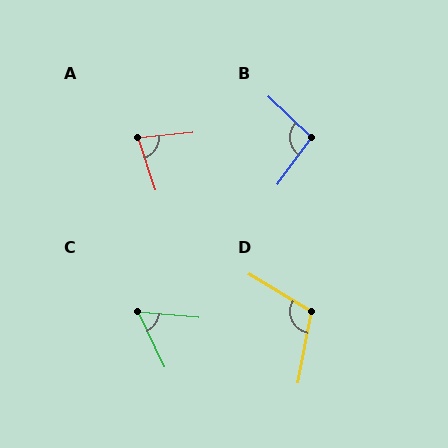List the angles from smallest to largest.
C (60°), A (77°), B (98°), D (110°).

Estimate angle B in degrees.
Approximately 98 degrees.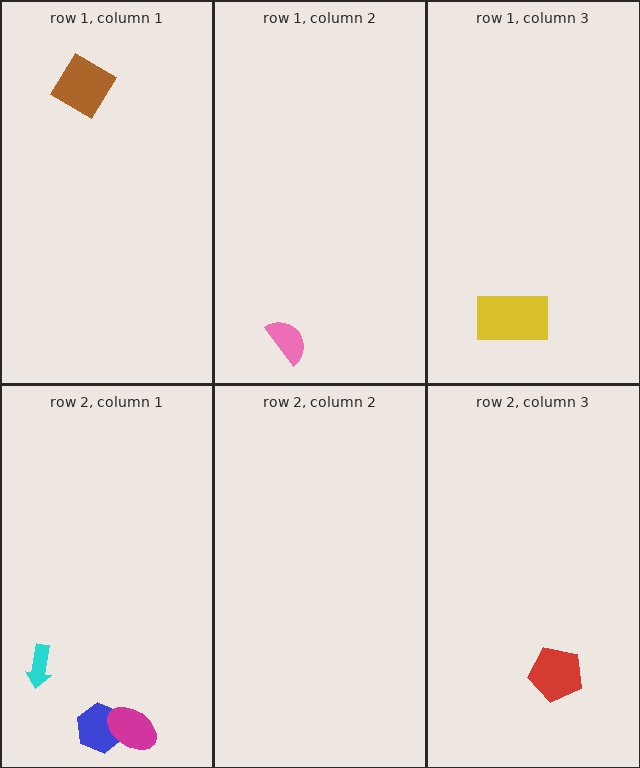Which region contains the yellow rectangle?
The row 1, column 3 region.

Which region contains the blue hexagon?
The row 2, column 1 region.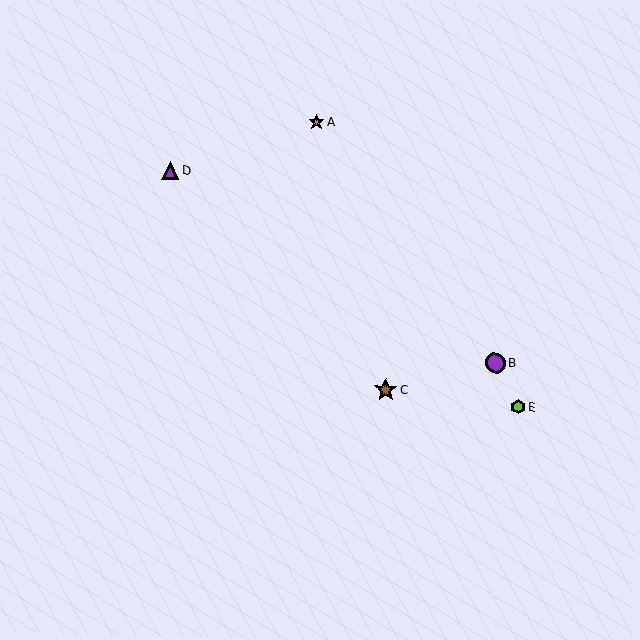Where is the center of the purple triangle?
The center of the purple triangle is at (170, 170).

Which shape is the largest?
The brown star (labeled C) is the largest.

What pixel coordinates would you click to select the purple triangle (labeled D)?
Click at (170, 170) to select the purple triangle D.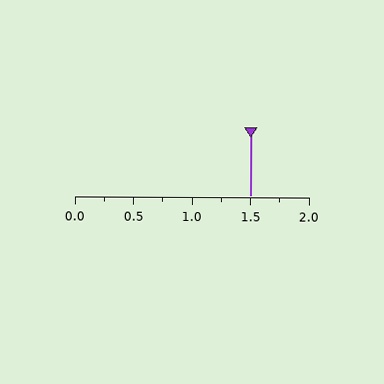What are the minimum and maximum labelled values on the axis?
The axis runs from 0.0 to 2.0.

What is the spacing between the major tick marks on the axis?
The major ticks are spaced 0.5 apart.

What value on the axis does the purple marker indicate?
The marker indicates approximately 1.5.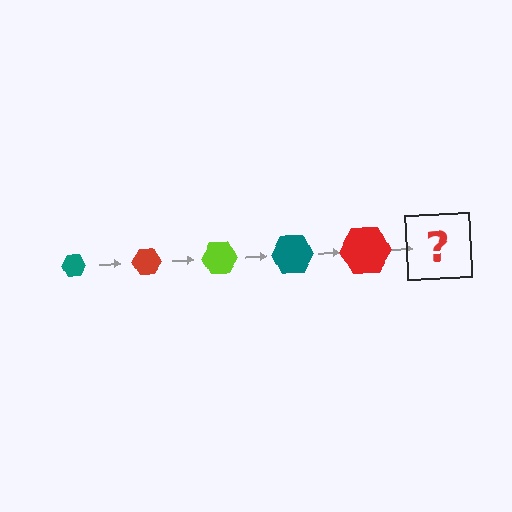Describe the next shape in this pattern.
It should be a lime hexagon, larger than the previous one.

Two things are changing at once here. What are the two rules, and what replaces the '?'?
The two rules are that the hexagon grows larger each step and the color cycles through teal, red, and lime. The '?' should be a lime hexagon, larger than the previous one.